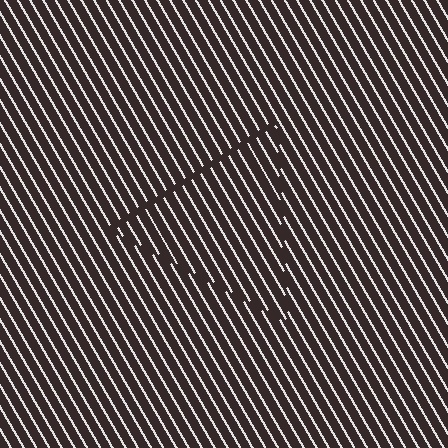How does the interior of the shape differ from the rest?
The interior of the shape contains the same grating, shifted by half a period — the contour is defined by the phase discontinuity where line-ends from the inner and outer gratings abut.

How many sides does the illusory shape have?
3 sides — the line-ends trace a triangle.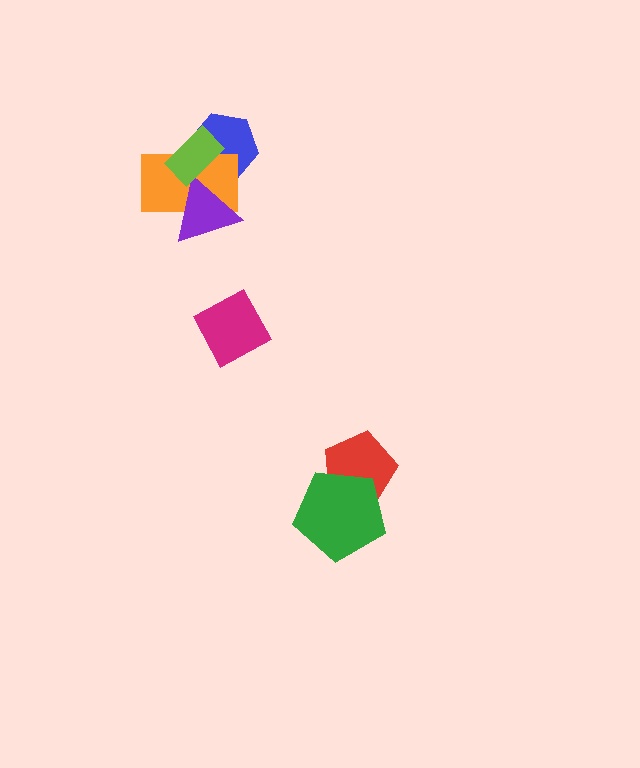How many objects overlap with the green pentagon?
1 object overlaps with the green pentagon.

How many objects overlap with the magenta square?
0 objects overlap with the magenta square.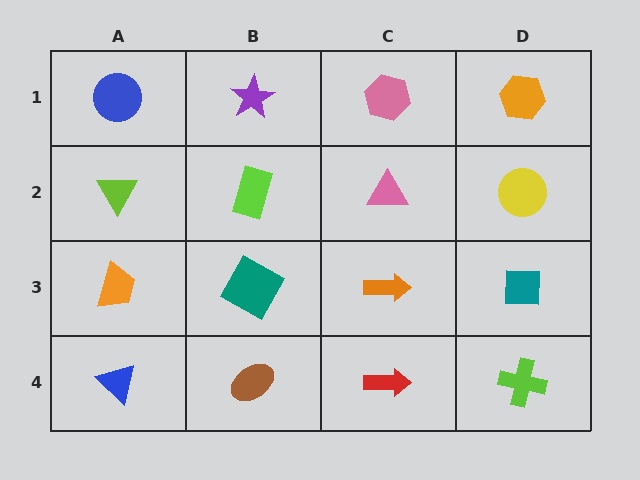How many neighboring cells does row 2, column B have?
4.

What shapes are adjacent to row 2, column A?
A blue circle (row 1, column A), an orange trapezoid (row 3, column A), a lime rectangle (row 2, column B).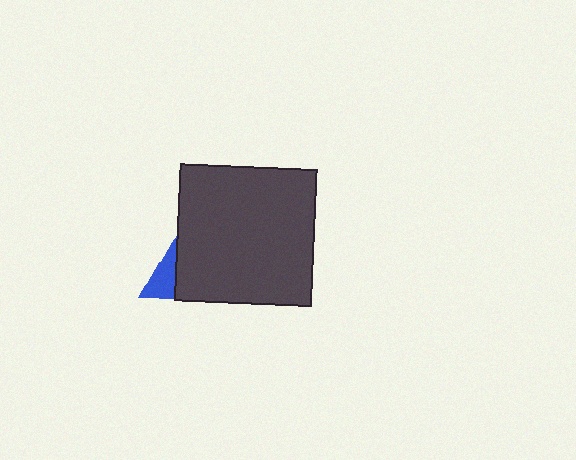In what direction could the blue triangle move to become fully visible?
The blue triangle could move left. That would shift it out from behind the dark gray square entirely.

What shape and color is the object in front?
The object in front is a dark gray square.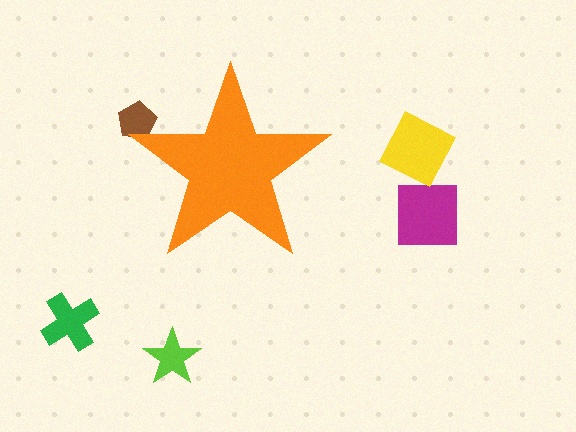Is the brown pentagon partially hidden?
Yes, the brown pentagon is partially hidden behind the orange star.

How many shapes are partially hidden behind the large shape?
1 shape is partially hidden.